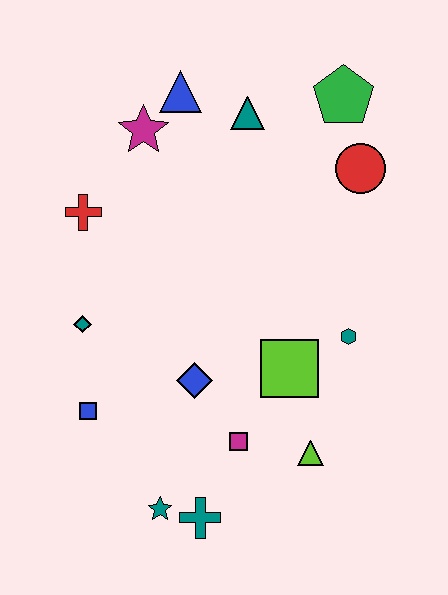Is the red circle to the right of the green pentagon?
Yes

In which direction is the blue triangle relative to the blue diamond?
The blue triangle is above the blue diamond.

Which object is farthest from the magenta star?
The teal cross is farthest from the magenta star.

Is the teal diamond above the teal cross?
Yes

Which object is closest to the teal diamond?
The blue square is closest to the teal diamond.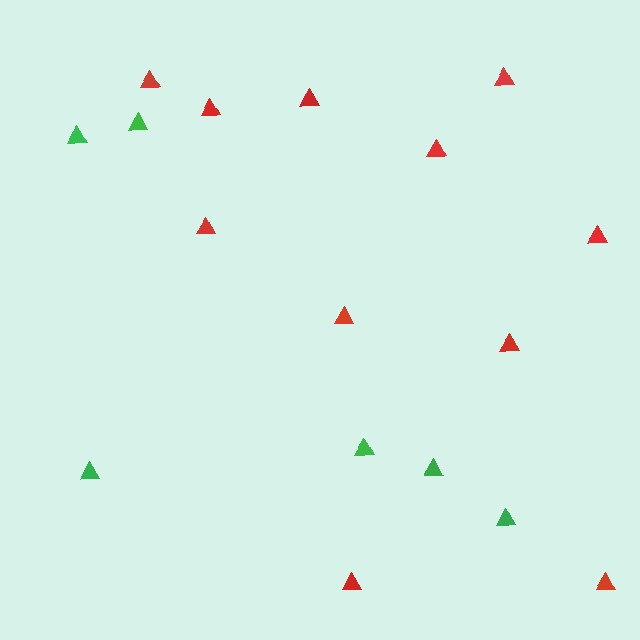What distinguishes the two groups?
There are 2 groups: one group of red triangles (11) and one group of green triangles (6).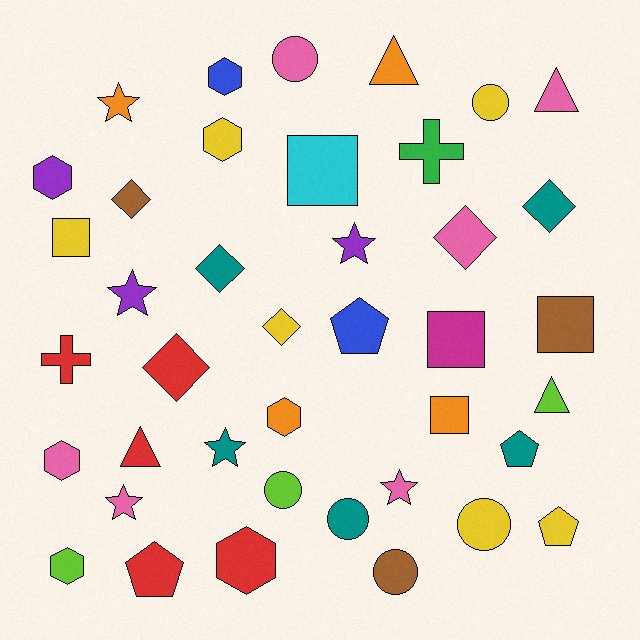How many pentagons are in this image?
There are 4 pentagons.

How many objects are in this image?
There are 40 objects.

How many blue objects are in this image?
There are 2 blue objects.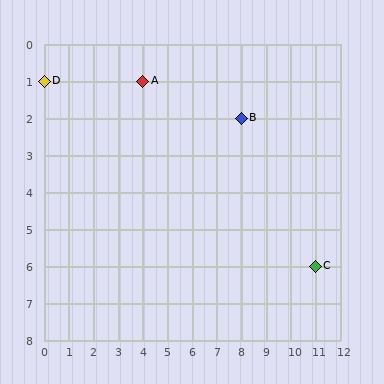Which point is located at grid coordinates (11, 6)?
Point C is at (11, 6).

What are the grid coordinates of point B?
Point B is at grid coordinates (8, 2).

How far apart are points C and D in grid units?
Points C and D are 11 columns and 5 rows apart (about 12.1 grid units diagonally).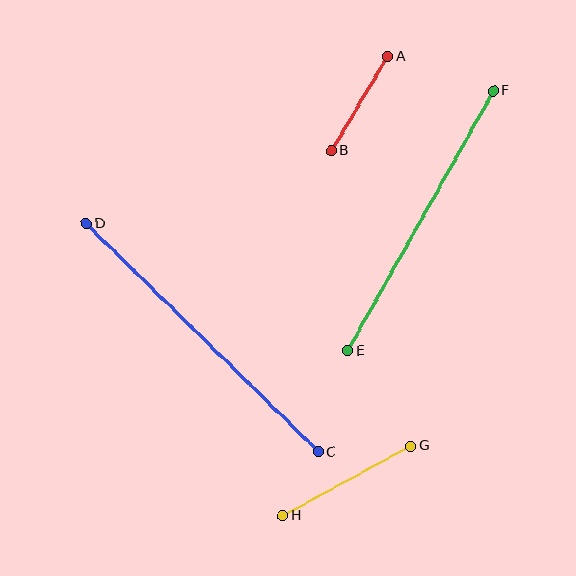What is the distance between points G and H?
The distance is approximately 145 pixels.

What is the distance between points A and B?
The distance is approximately 110 pixels.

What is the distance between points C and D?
The distance is approximately 325 pixels.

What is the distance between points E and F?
The distance is approximately 298 pixels.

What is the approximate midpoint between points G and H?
The midpoint is at approximately (347, 481) pixels.